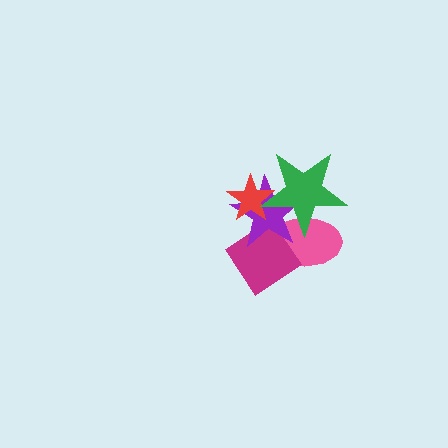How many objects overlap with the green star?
3 objects overlap with the green star.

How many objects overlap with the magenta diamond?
2 objects overlap with the magenta diamond.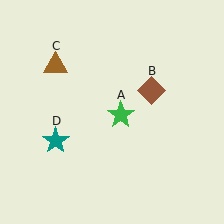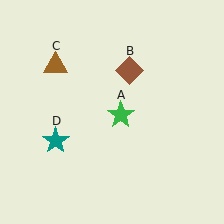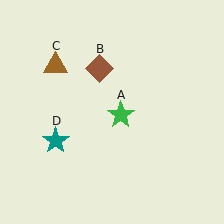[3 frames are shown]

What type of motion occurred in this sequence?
The brown diamond (object B) rotated counterclockwise around the center of the scene.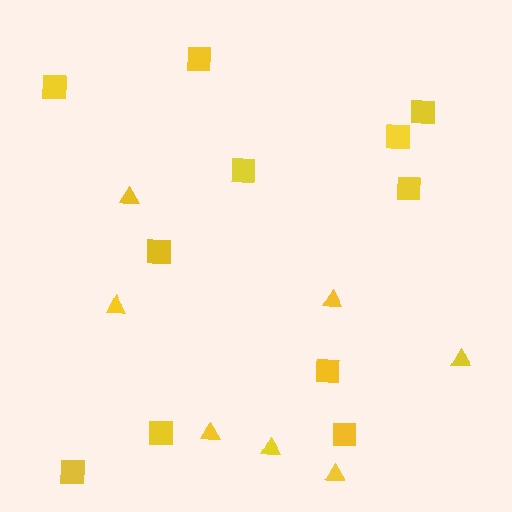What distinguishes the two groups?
There are 2 groups: one group of triangles (7) and one group of squares (11).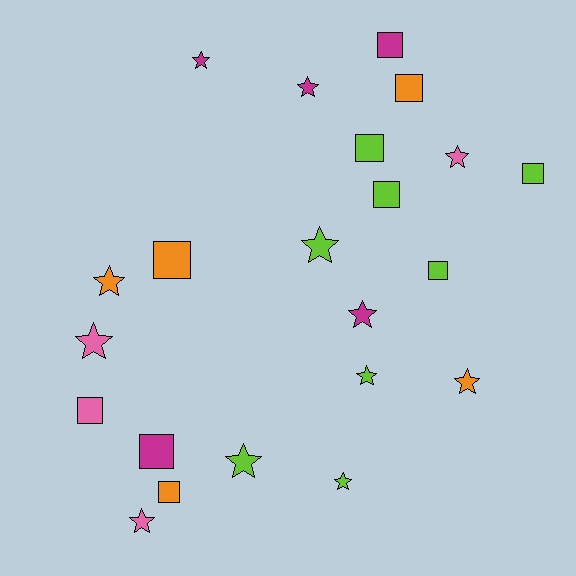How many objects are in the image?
There are 22 objects.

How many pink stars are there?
There are 3 pink stars.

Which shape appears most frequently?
Star, with 12 objects.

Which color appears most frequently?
Lime, with 8 objects.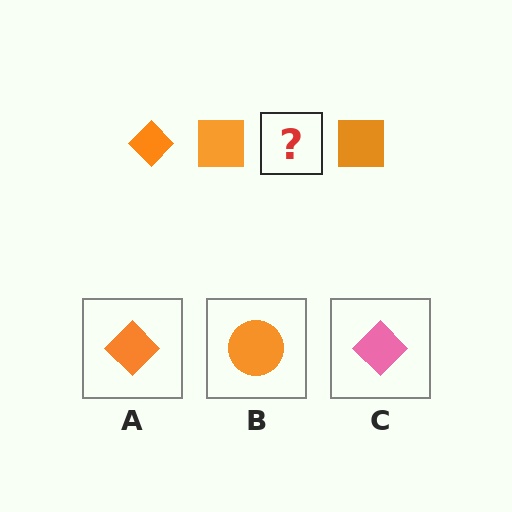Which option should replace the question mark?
Option A.